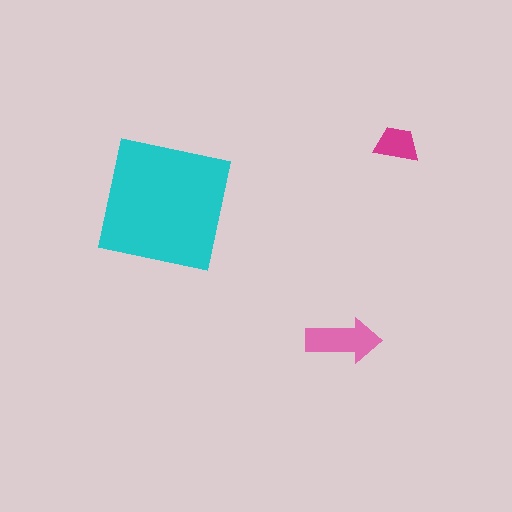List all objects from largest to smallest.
The cyan square, the pink arrow, the magenta trapezoid.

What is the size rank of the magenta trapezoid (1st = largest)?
3rd.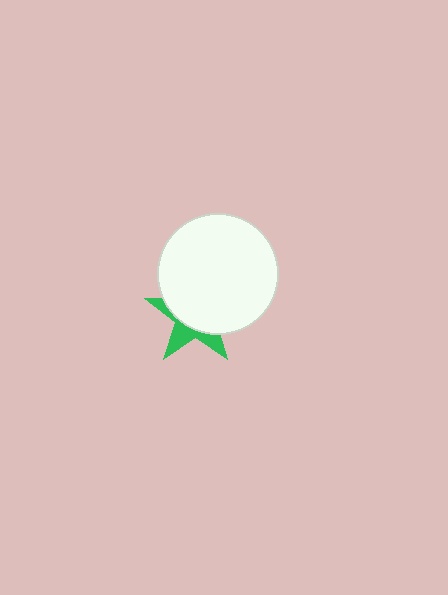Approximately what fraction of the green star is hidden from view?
Roughly 66% of the green star is hidden behind the white circle.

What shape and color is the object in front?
The object in front is a white circle.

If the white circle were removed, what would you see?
You would see the complete green star.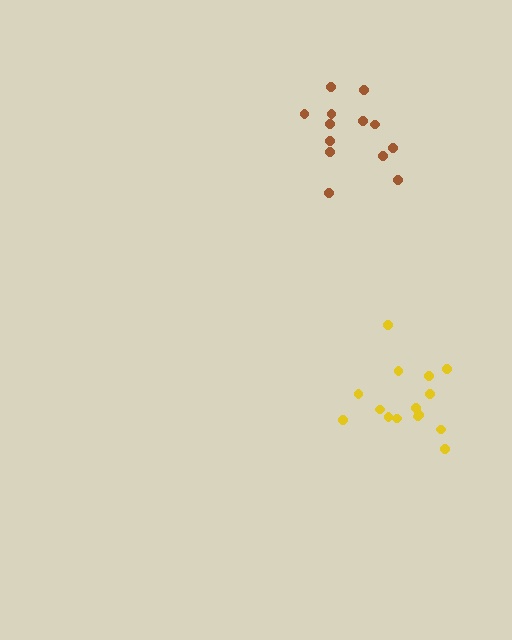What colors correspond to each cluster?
The clusters are colored: brown, yellow.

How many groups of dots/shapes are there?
There are 2 groups.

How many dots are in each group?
Group 1: 13 dots, Group 2: 15 dots (28 total).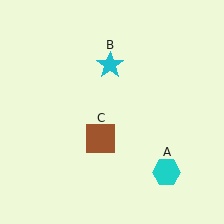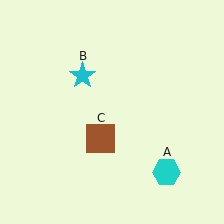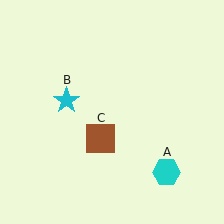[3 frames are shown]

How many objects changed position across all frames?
1 object changed position: cyan star (object B).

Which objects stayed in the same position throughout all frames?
Cyan hexagon (object A) and brown square (object C) remained stationary.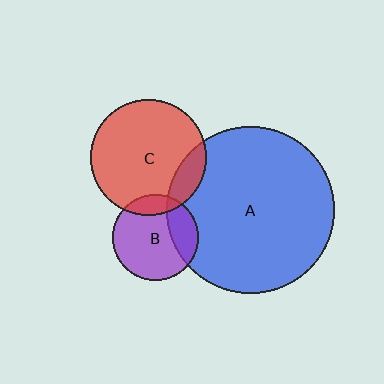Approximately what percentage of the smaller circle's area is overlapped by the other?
Approximately 25%.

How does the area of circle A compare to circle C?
Approximately 2.1 times.